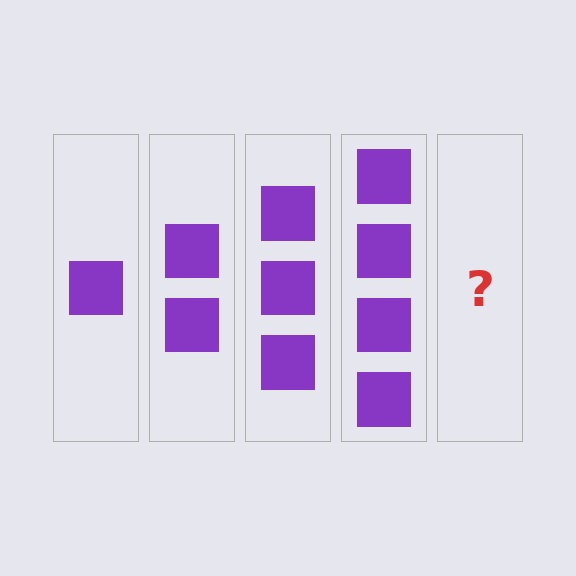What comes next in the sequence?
The next element should be 5 squares.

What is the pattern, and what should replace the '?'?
The pattern is that each step adds one more square. The '?' should be 5 squares.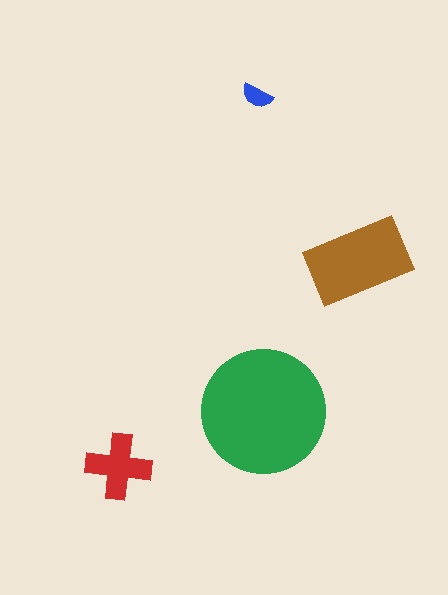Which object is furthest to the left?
The red cross is leftmost.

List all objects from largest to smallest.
The green circle, the brown rectangle, the red cross, the blue semicircle.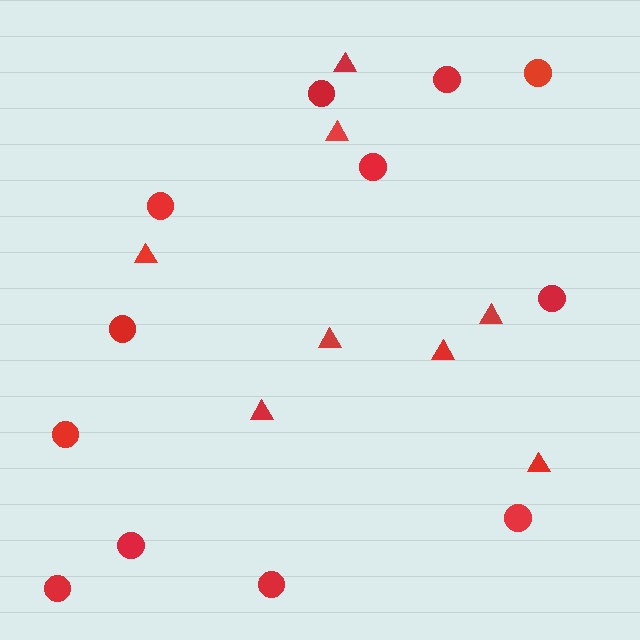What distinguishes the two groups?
There are 2 groups: one group of triangles (8) and one group of circles (12).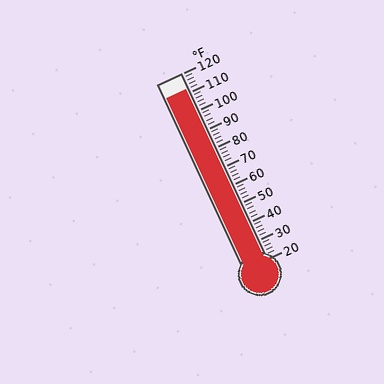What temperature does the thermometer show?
The thermometer shows approximately 112°F.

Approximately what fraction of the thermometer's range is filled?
The thermometer is filled to approximately 90% of its range.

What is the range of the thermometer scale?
The thermometer scale ranges from 20°F to 120°F.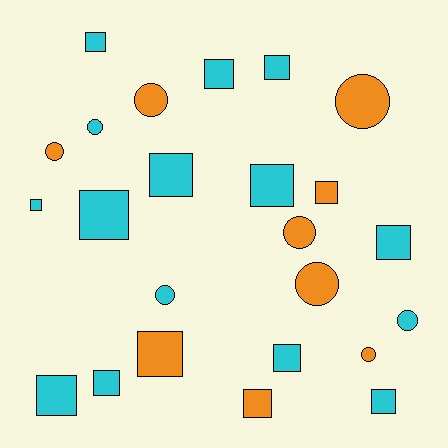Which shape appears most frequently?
Square, with 15 objects.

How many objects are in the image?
There are 24 objects.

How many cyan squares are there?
There are 12 cyan squares.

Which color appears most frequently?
Cyan, with 15 objects.